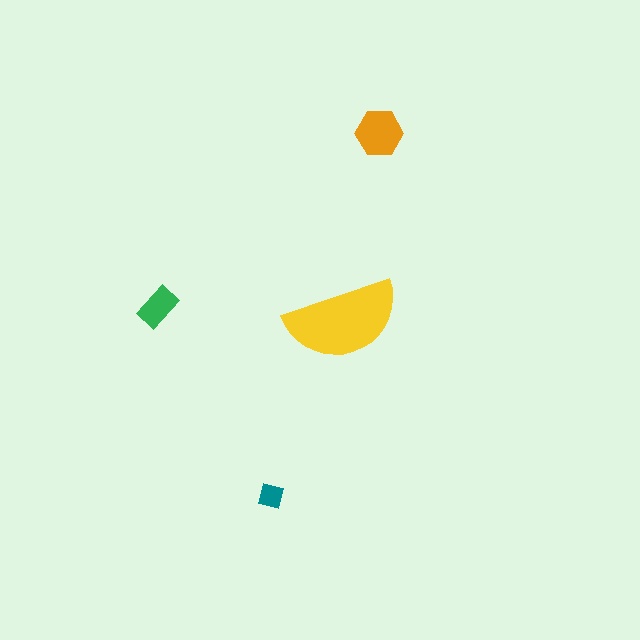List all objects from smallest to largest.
The teal square, the green rectangle, the orange hexagon, the yellow semicircle.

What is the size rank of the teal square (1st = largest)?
4th.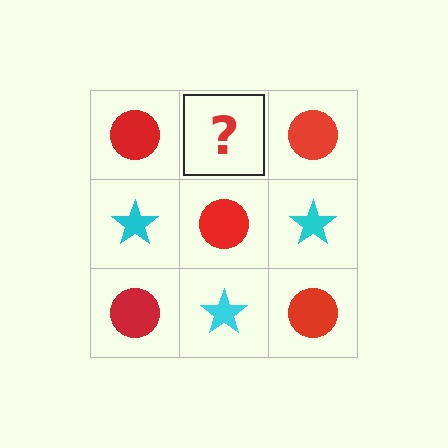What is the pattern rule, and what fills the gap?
The rule is that it alternates red circle and cyan star in a checkerboard pattern. The gap should be filled with a cyan star.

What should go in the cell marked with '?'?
The missing cell should contain a cyan star.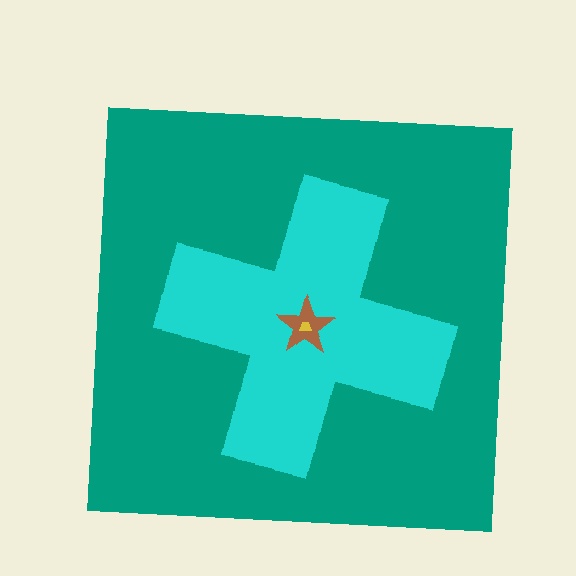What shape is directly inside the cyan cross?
The brown star.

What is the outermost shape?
The teal square.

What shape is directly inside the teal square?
The cyan cross.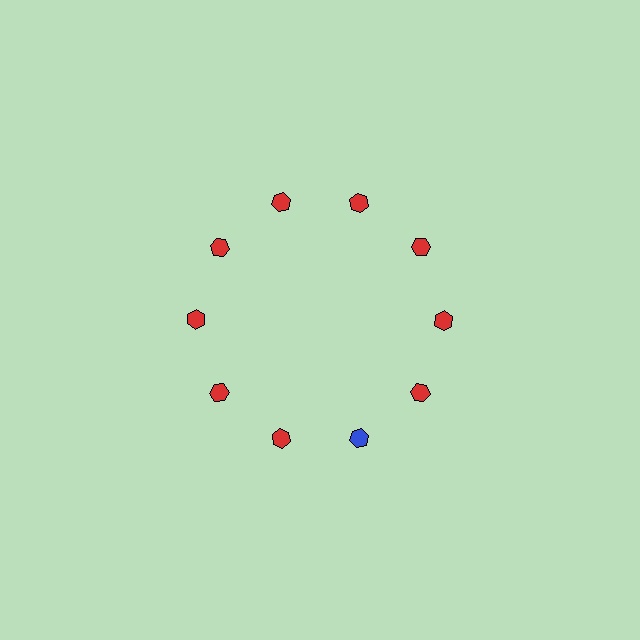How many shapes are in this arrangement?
There are 10 shapes arranged in a ring pattern.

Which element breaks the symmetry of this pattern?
The blue hexagon at roughly the 5 o'clock position breaks the symmetry. All other shapes are red hexagons.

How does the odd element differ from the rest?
It has a different color: blue instead of red.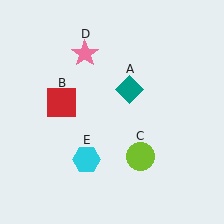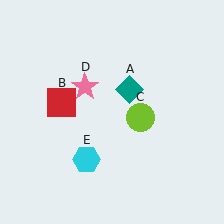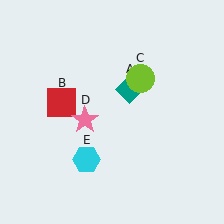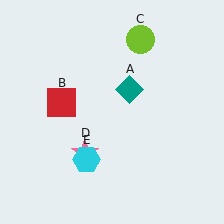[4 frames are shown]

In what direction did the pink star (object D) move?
The pink star (object D) moved down.